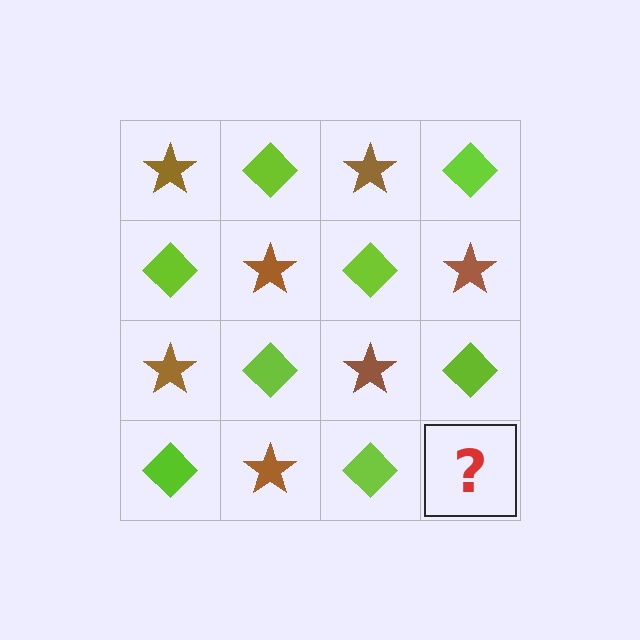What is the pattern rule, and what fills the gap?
The rule is that it alternates brown star and lime diamond in a checkerboard pattern. The gap should be filled with a brown star.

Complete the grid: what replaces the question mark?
The question mark should be replaced with a brown star.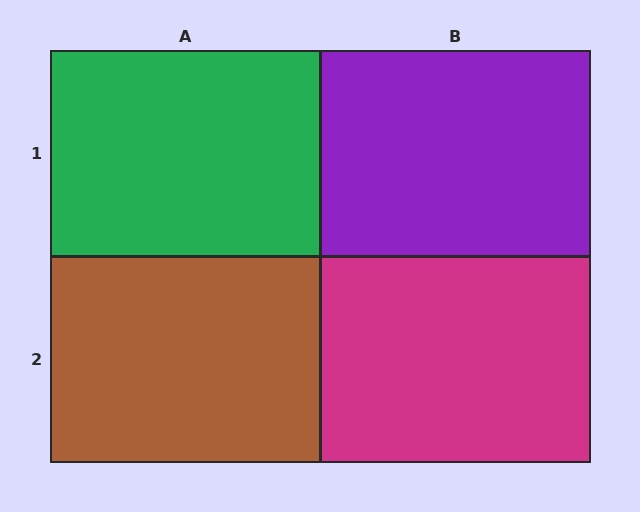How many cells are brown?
1 cell is brown.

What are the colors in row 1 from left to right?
Green, purple.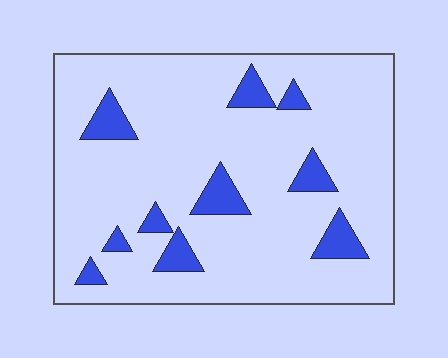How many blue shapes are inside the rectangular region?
10.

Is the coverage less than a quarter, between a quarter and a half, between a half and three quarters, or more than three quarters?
Less than a quarter.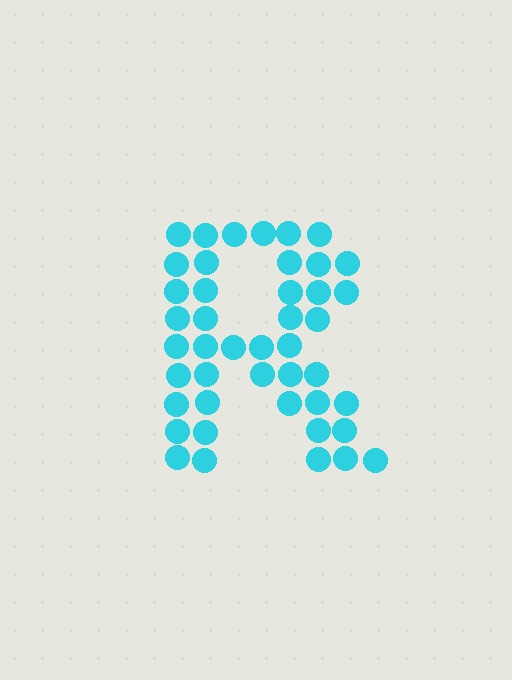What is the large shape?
The large shape is the letter R.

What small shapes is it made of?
It is made of small circles.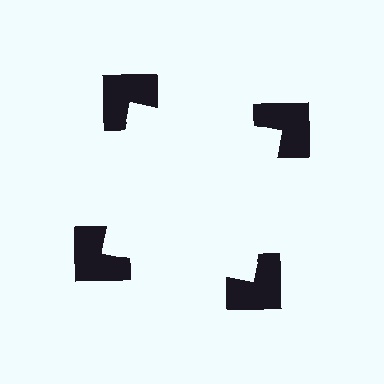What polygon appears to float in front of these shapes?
An illusory square — its edges are inferred from the aligned wedge cuts in the notched squares, not physically drawn.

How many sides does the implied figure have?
4 sides.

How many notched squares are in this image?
There are 4 — one at each vertex of the illusory square.